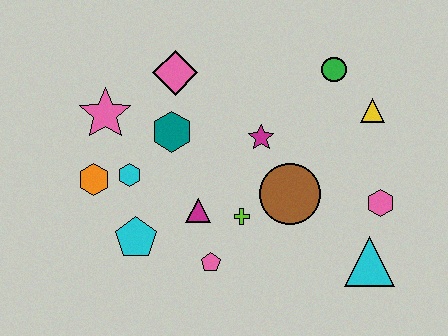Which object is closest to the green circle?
The yellow triangle is closest to the green circle.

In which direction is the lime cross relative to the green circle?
The lime cross is below the green circle.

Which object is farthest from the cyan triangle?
The pink star is farthest from the cyan triangle.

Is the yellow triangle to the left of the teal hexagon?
No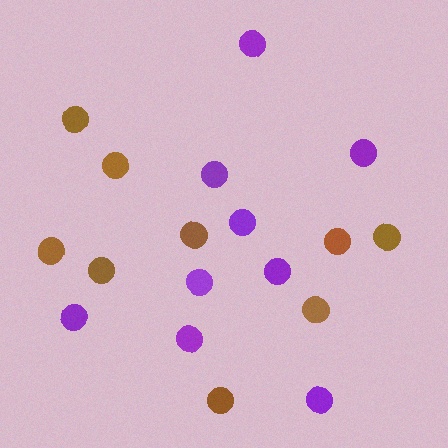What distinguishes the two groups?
There are 2 groups: one group of brown circles (9) and one group of purple circles (9).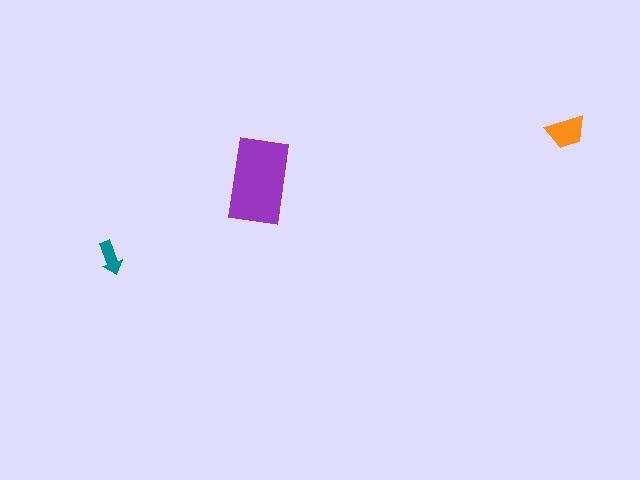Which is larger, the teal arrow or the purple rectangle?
The purple rectangle.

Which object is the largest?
The purple rectangle.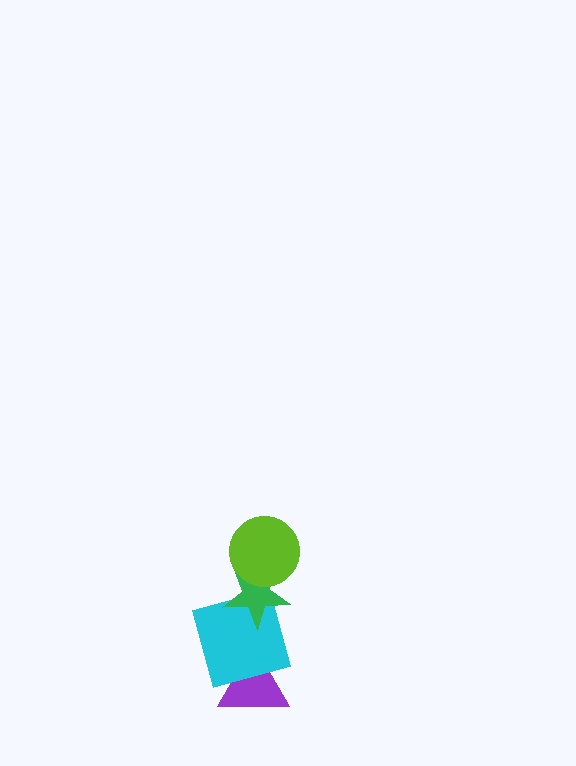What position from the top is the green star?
The green star is 2nd from the top.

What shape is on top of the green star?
The lime circle is on top of the green star.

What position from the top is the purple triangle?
The purple triangle is 4th from the top.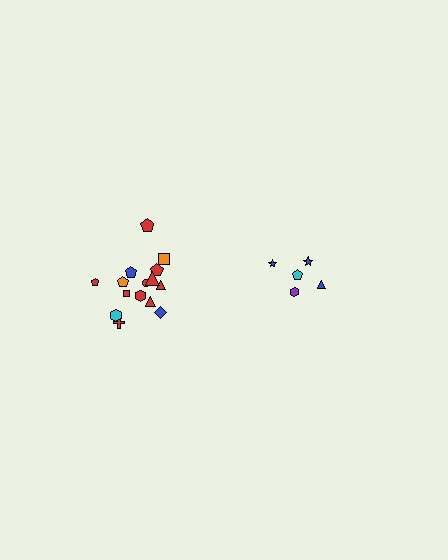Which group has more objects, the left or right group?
The left group.